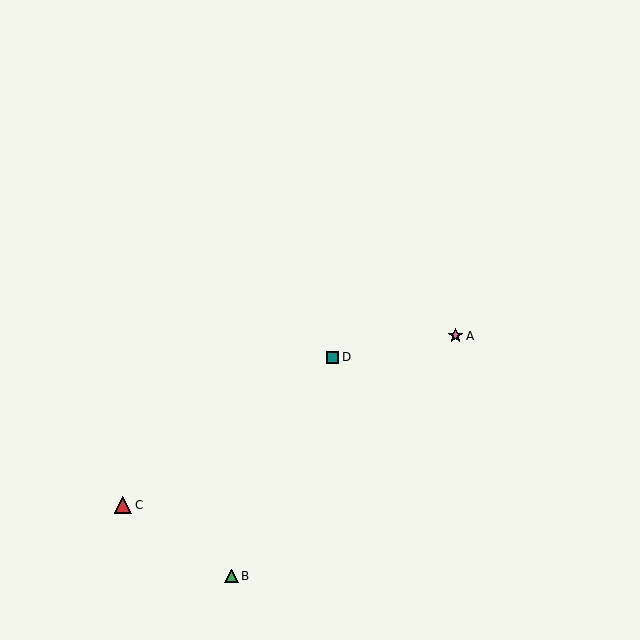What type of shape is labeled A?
Shape A is a pink star.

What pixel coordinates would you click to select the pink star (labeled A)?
Click at (455, 336) to select the pink star A.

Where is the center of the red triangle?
The center of the red triangle is at (123, 505).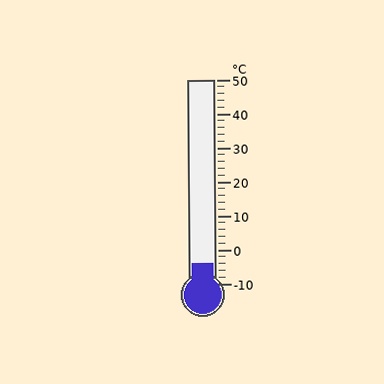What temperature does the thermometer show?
The thermometer shows approximately -4°C.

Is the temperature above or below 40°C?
The temperature is below 40°C.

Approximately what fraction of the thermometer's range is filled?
The thermometer is filled to approximately 10% of its range.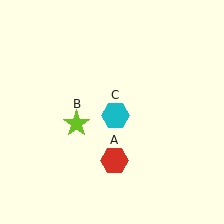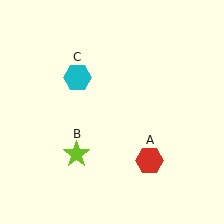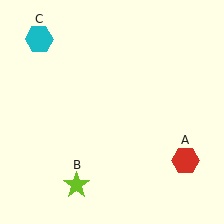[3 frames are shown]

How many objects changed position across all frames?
3 objects changed position: red hexagon (object A), lime star (object B), cyan hexagon (object C).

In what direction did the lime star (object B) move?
The lime star (object B) moved down.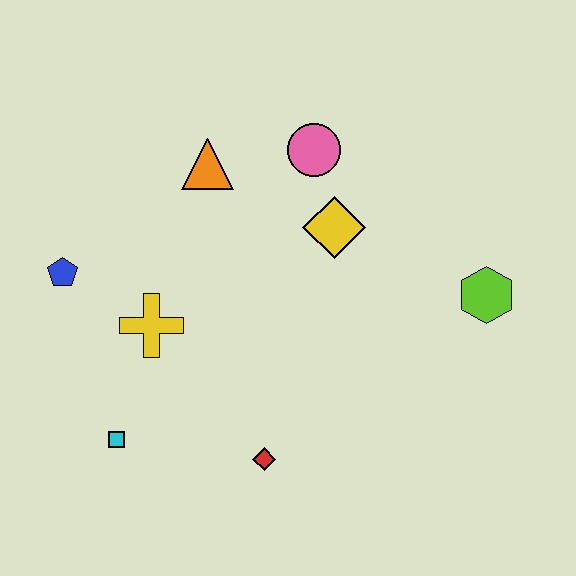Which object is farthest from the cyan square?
The lime hexagon is farthest from the cyan square.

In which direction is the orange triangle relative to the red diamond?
The orange triangle is above the red diamond.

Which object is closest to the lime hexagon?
The yellow diamond is closest to the lime hexagon.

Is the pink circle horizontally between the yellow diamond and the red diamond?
Yes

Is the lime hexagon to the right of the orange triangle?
Yes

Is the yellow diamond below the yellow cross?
No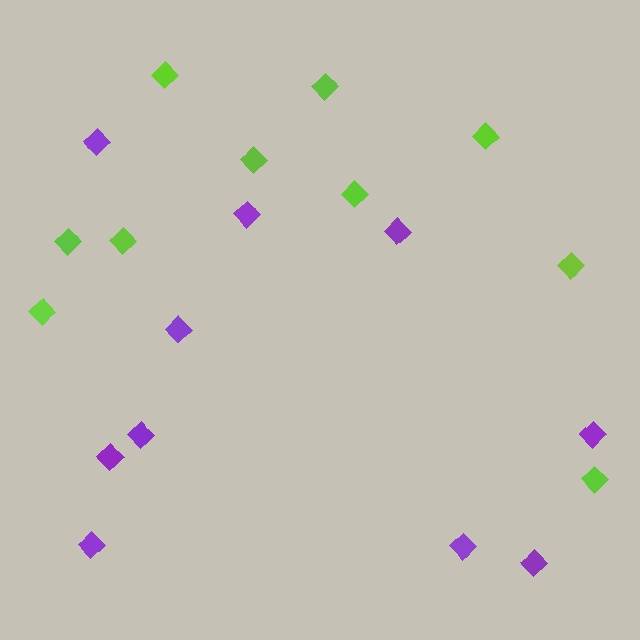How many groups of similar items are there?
There are 2 groups: one group of purple diamonds (10) and one group of lime diamonds (10).